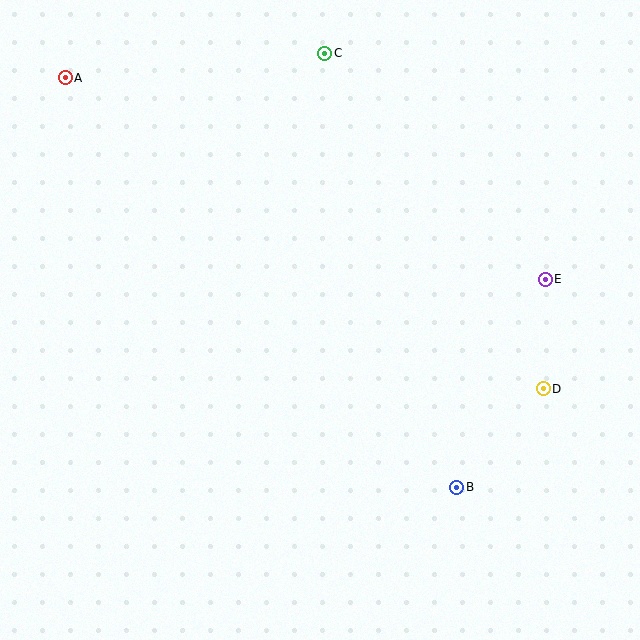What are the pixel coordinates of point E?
Point E is at (545, 279).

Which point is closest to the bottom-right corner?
Point B is closest to the bottom-right corner.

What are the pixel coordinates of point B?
Point B is at (457, 487).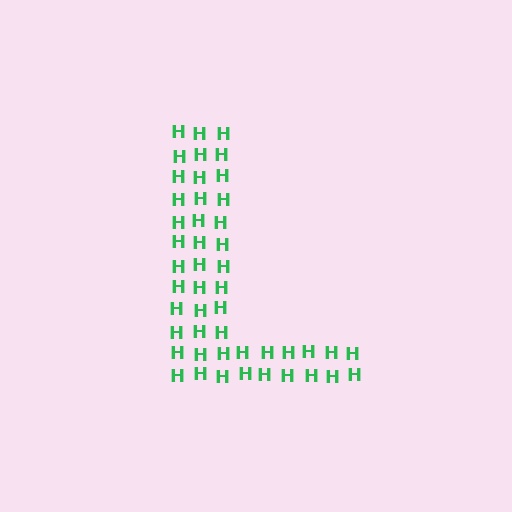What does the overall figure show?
The overall figure shows the letter L.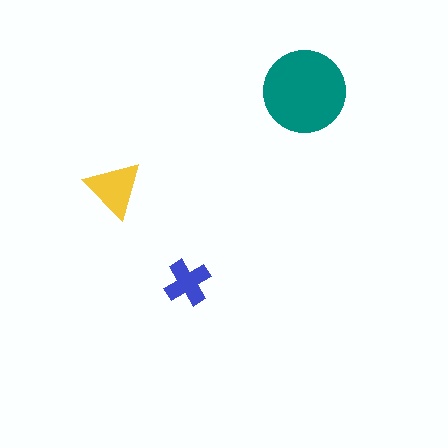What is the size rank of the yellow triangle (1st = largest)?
2nd.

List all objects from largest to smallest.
The teal circle, the yellow triangle, the blue cross.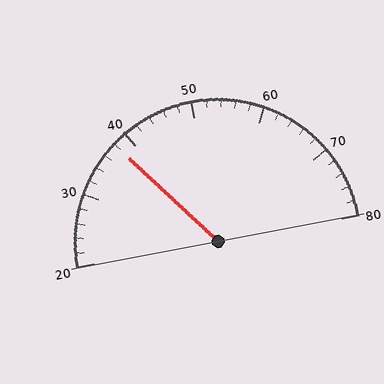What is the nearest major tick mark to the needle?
The nearest major tick mark is 40.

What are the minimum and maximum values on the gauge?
The gauge ranges from 20 to 80.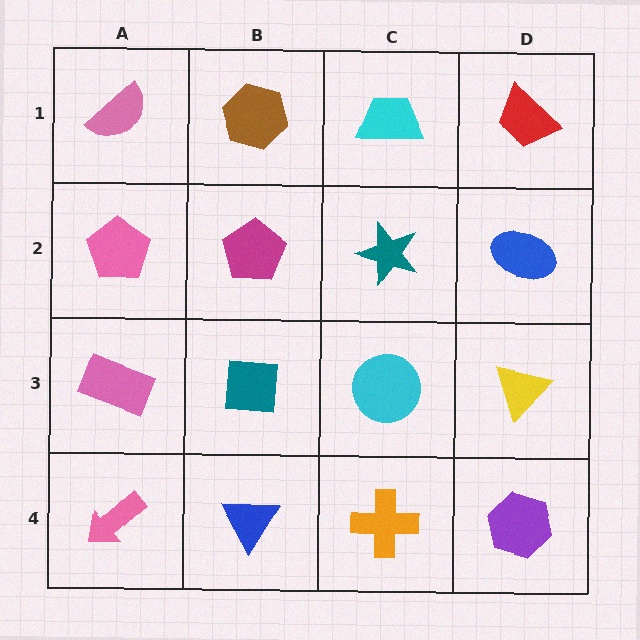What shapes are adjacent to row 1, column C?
A teal star (row 2, column C), a brown hexagon (row 1, column B), a red trapezoid (row 1, column D).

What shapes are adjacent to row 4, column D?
A yellow triangle (row 3, column D), an orange cross (row 4, column C).